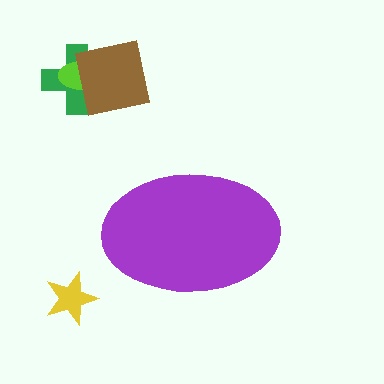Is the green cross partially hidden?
No, the green cross is fully visible.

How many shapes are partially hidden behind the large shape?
0 shapes are partially hidden.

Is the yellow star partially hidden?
No, the yellow star is fully visible.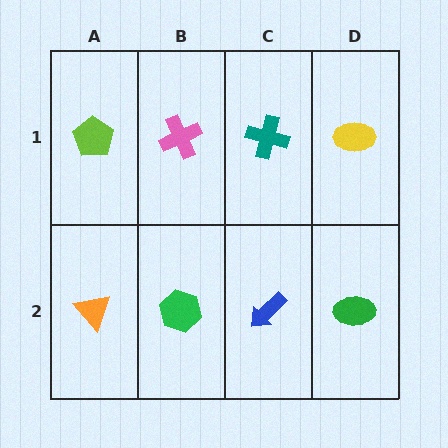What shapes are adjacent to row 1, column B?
A green hexagon (row 2, column B), a lime pentagon (row 1, column A), a teal cross (row 1, column C).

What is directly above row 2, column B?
A pink cross.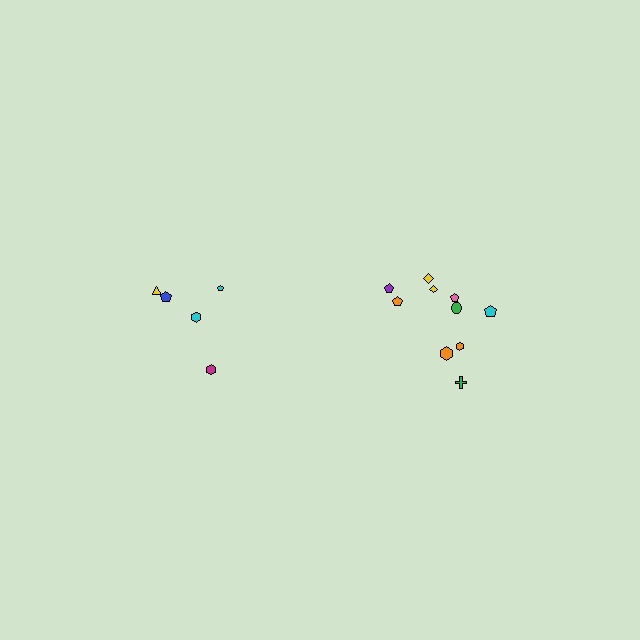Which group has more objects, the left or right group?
The right group.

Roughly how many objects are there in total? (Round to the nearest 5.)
Roughly 15 objects in total.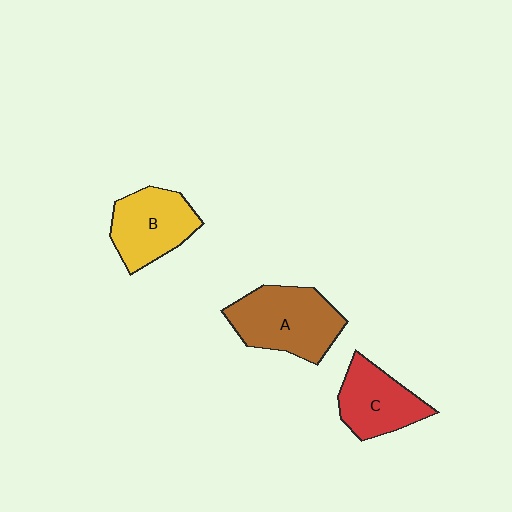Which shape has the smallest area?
Shape C (red).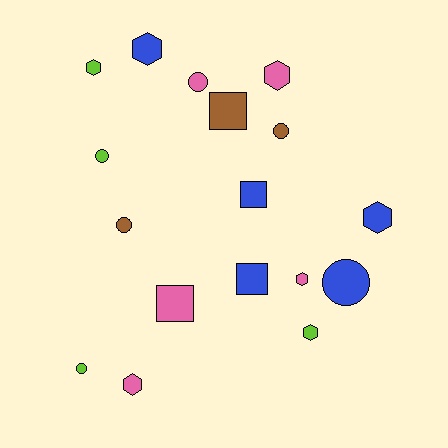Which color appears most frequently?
Blue, with 5 objects.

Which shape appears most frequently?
Hexagon, with 7 objects.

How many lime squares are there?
There are no lime squares.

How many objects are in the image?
There are 17 objects.